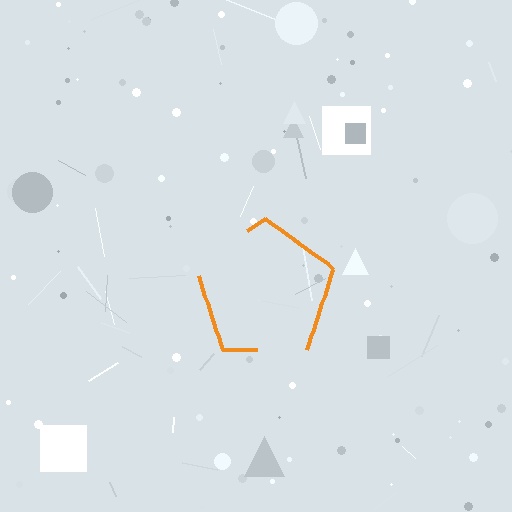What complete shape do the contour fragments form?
The contour fragments form a pentagon.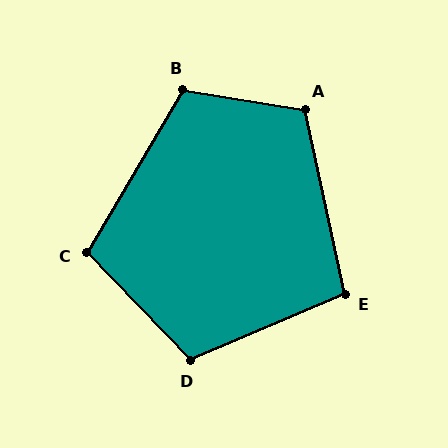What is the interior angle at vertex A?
Approximately 111 degrees (obtuse).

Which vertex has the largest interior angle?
B, at approximately 111 degrees.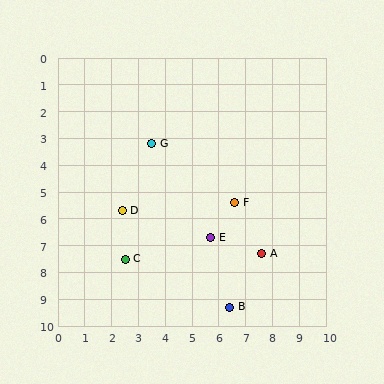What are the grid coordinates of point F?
Point F is at approximately (6.6, 5.4).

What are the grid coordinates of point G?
Point G is at approximately (3.5, 3.2).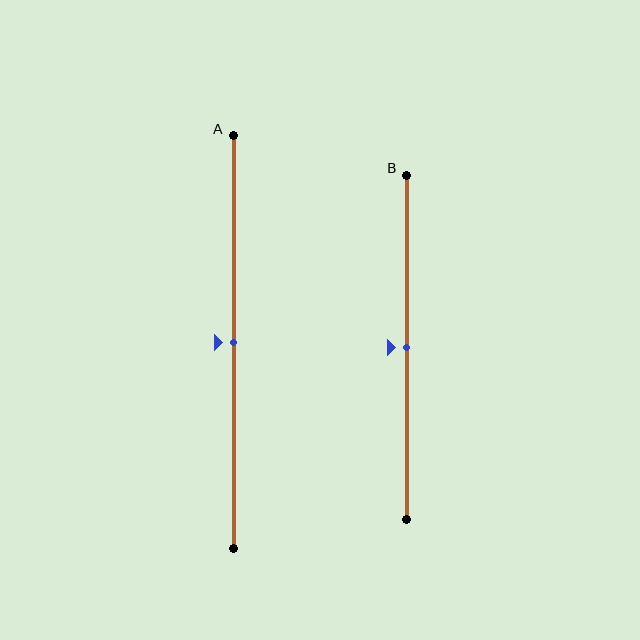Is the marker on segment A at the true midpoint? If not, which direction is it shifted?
Yes, the marker on segment A is at the true midpoint.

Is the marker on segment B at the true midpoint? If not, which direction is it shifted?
Yes, the marker on segment B is at the true midpoint.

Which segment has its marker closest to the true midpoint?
Segment A has its marker closest to the true midpoint.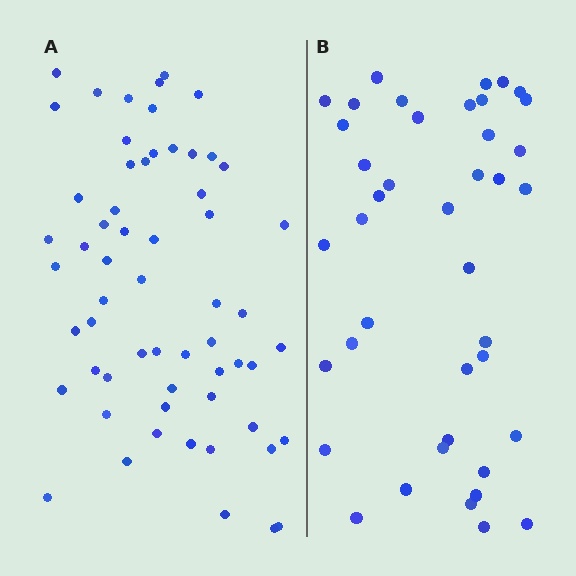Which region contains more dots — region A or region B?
Region A (the left region) has more dots.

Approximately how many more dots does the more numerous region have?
Region A has approximately 20 more dots than region B.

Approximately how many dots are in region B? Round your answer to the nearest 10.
About 40 dots. (The exact count is 41, which rounds to 40.)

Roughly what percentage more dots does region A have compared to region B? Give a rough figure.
About 45% more.